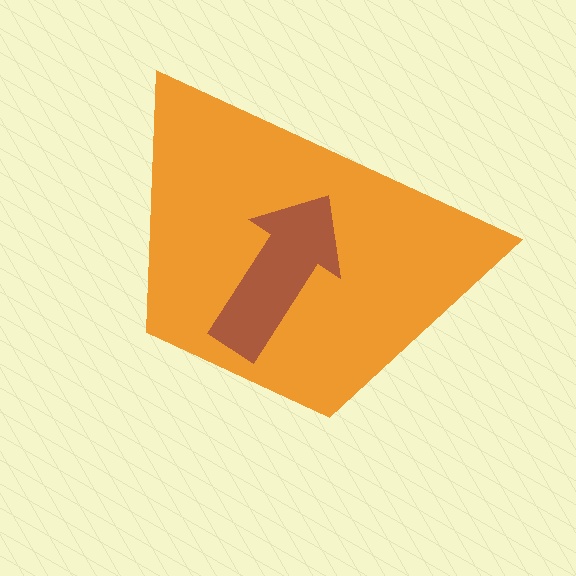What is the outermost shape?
The orange trapezoid.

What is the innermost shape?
The brown arrow.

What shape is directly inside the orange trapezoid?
The brown arrow.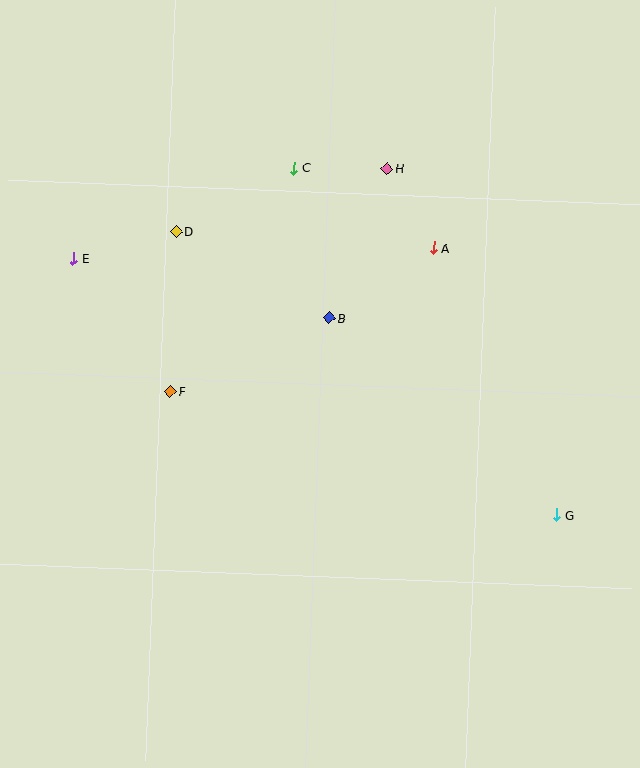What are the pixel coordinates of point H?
Point H is at (387, 169).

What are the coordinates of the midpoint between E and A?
The midpoint between E and A is at (254, 253).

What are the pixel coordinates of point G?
Point G is at (557, 515).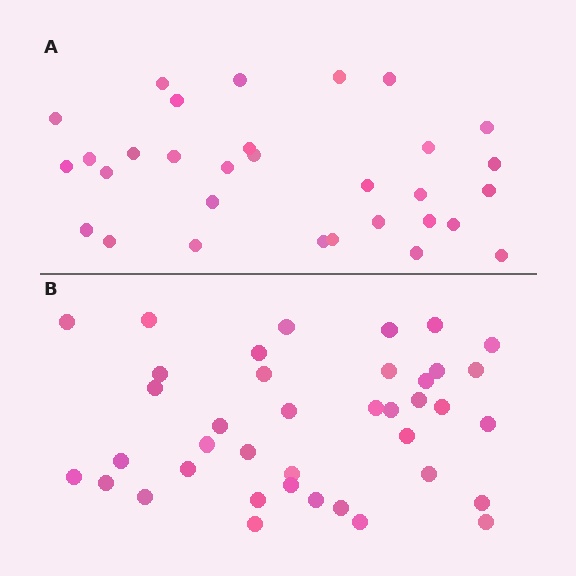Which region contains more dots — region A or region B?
Region B (the bottom region) has more dots.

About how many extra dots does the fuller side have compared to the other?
Region B has roughly 8 or so more dots than region A.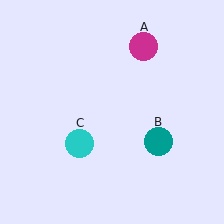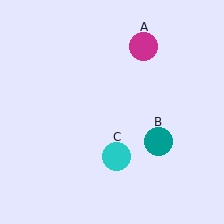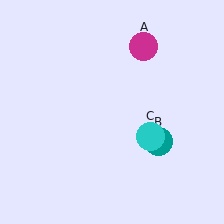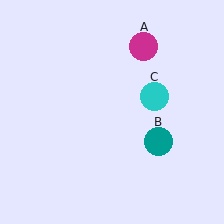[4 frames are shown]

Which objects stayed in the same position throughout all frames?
Magenta circle (object A) and teal circle (object B) remained stationary.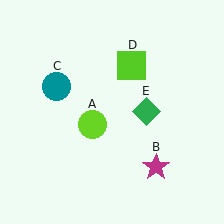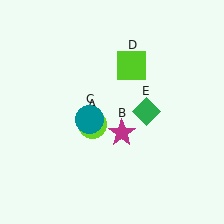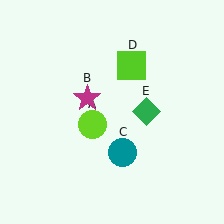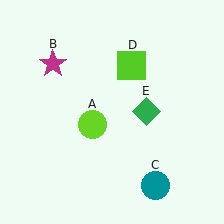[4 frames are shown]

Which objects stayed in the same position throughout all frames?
Lime circle (object A) and lime square (object D) and green diamond (object E) remained stationary.